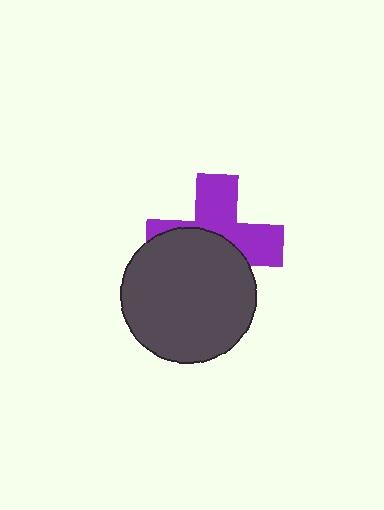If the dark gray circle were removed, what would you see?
You would see the complete purple cross.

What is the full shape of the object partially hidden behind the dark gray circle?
The partially hidden object is a purple cross.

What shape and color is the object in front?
The object in front is a dark gray circle.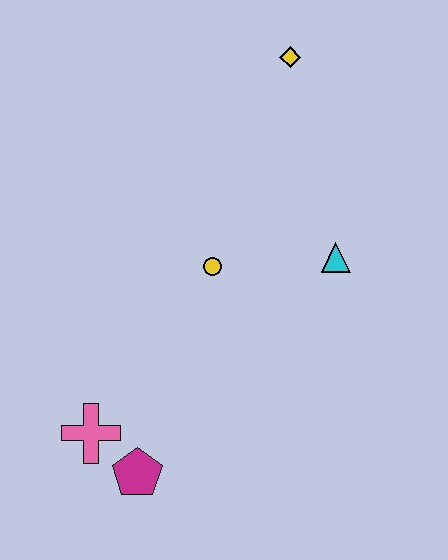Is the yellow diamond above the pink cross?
Yes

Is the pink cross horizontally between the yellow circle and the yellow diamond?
No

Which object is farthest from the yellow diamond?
The magenta pentagon is farthest from the yellow diamond.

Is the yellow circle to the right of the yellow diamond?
No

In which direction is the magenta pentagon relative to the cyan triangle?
The magenta pentagon is below the cyan triangle.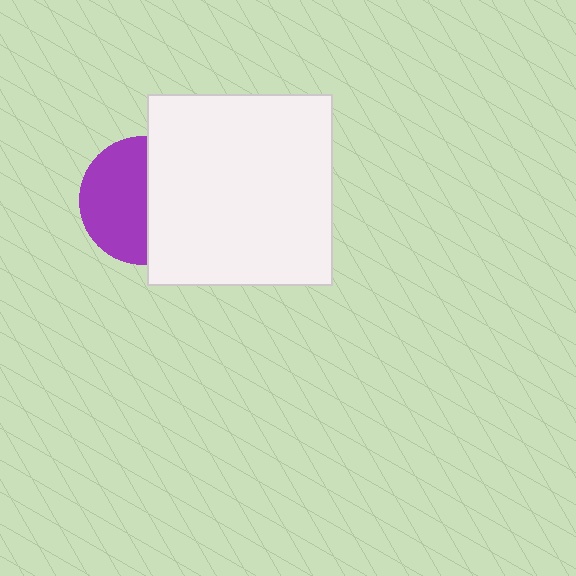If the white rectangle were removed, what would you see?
You would see the complete purple circle.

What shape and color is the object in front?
The object in front is a white rectangle.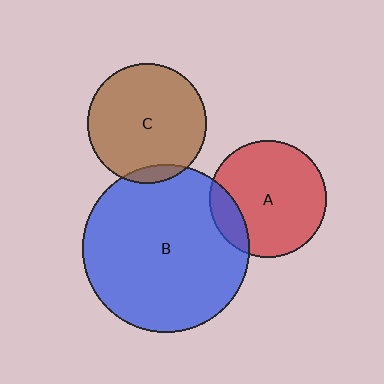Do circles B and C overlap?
Yes.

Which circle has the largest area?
Circle B (blue).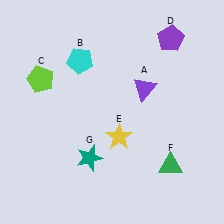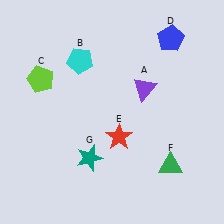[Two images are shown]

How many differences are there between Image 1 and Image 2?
There are 2 differences between the two images.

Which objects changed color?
D changed from purple to blue. E changed from yellow to red.